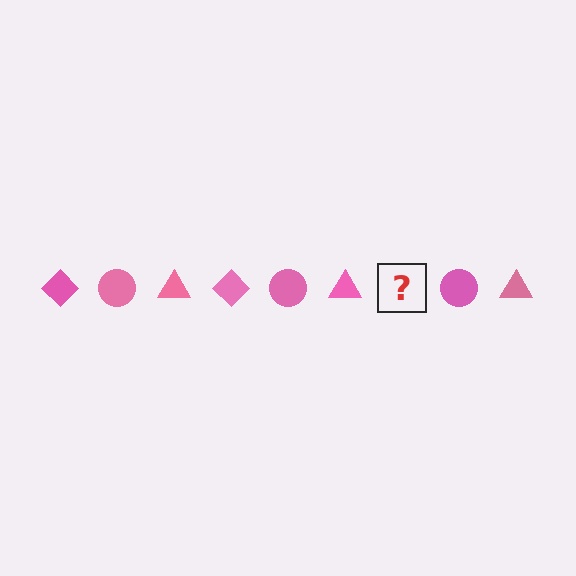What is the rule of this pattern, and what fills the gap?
The rule is that the pattern cycles through diamond, circle, triangle shapes in pink. The gap should be filled with a pink diamond.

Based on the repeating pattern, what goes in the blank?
The blank should be a pink diamond.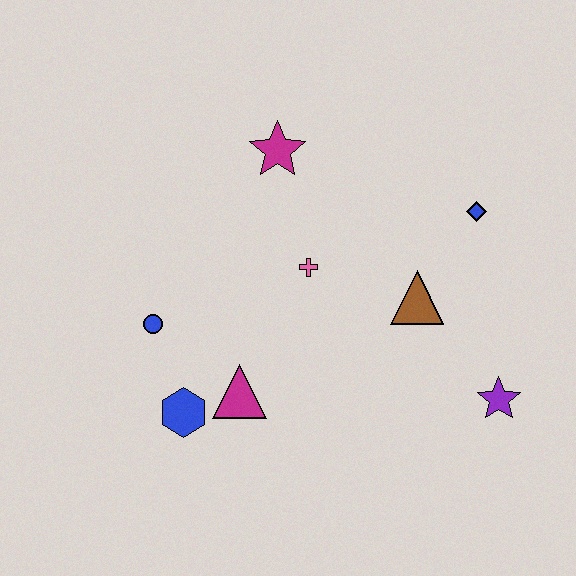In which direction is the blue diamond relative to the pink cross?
The blue diamond is to the right of the pink cross.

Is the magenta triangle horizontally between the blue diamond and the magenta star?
No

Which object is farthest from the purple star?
The blue circle is farthest from the purple star.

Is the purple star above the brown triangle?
No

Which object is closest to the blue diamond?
The brown triangle is closest to the blue diamond.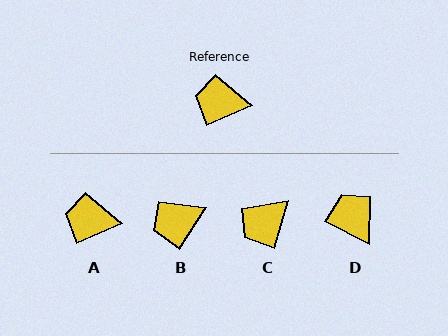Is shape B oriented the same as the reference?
No, it is off by about 33 degrees.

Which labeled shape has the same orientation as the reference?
A.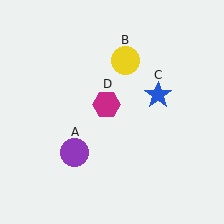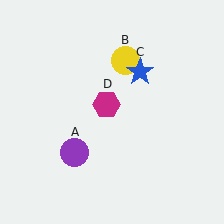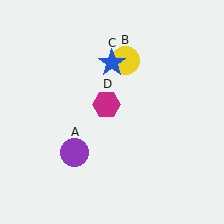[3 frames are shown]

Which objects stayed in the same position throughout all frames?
Purple circle (object A) and yellow circle (object B) and magenta hexagon (object D) remained stationary.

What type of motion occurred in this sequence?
The blue star (object C) rotated counterclockwise around the center of the scene.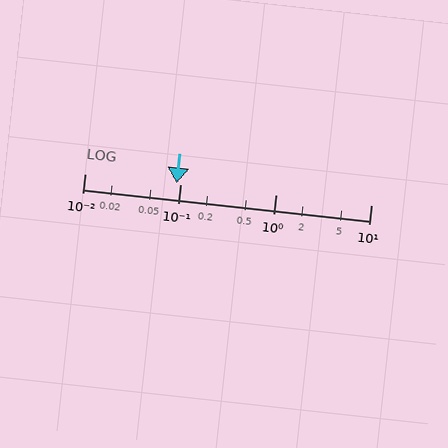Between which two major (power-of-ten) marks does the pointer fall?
The pointer is between 0.01 and 0.1.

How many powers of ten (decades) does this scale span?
The scale spans 3 decades, from 0.01 to 10.